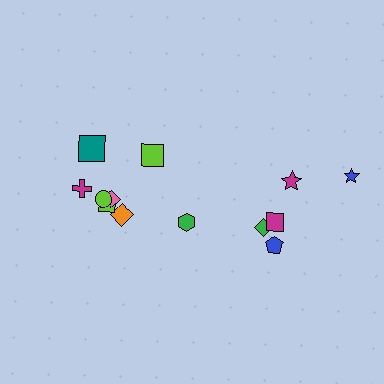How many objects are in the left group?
There are 8 objects.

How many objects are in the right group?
There are 5 objects.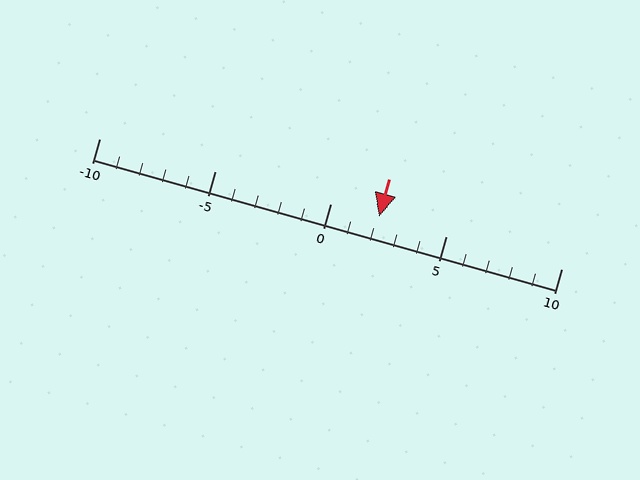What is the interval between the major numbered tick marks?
The major tick marks are spaced 5 units apart.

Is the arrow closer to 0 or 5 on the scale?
The arrow is closer to 0.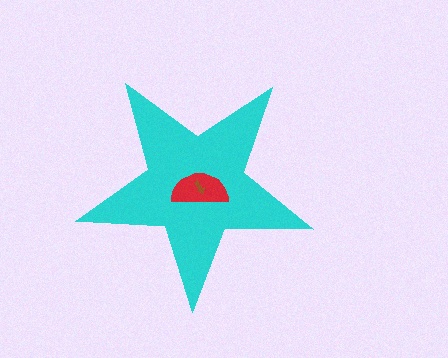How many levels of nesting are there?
3.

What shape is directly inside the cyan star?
The red semicircle.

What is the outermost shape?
The cyan star.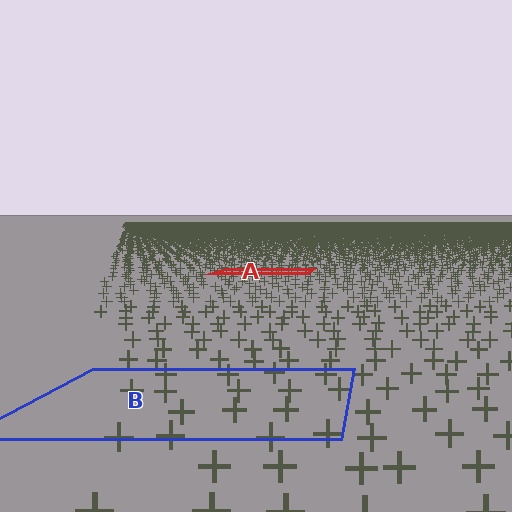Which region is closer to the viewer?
Region B is closer. The texture elements there are larger and more spread out.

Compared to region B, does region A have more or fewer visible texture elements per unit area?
Region A has more texture elements per unit area — they are packed more densely because it is farther away.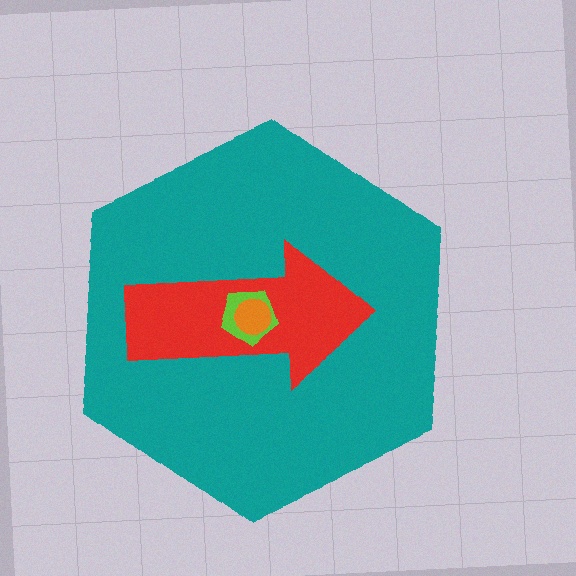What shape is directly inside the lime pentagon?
The orange circle.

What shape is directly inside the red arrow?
The lime pentagon.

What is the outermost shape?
The teal hexagon.